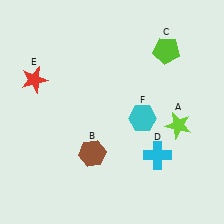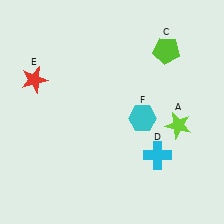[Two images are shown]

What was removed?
The brown hexagon (B) was removed in Image 2.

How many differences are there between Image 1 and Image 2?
There is 1 difference between the two images.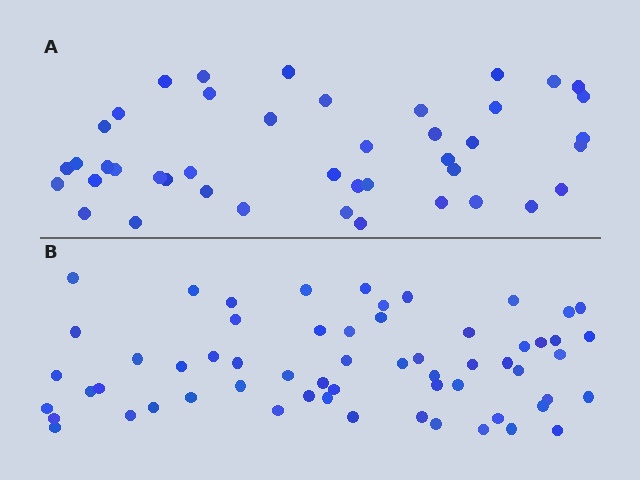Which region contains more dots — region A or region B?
Region B (the bottom region) has more dots.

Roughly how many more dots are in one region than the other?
Region B has approximately 15 more dots than region A.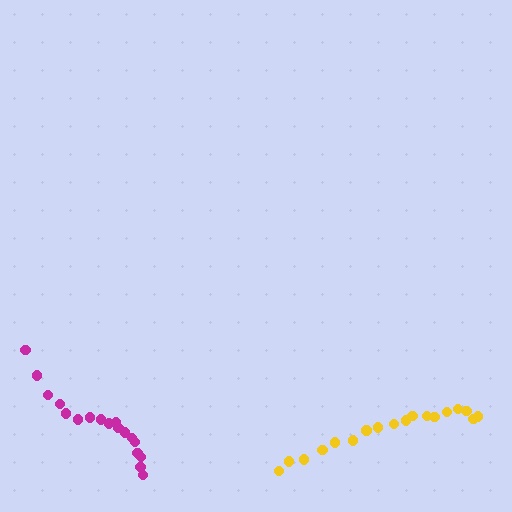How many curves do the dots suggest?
There are 2 distinct paths.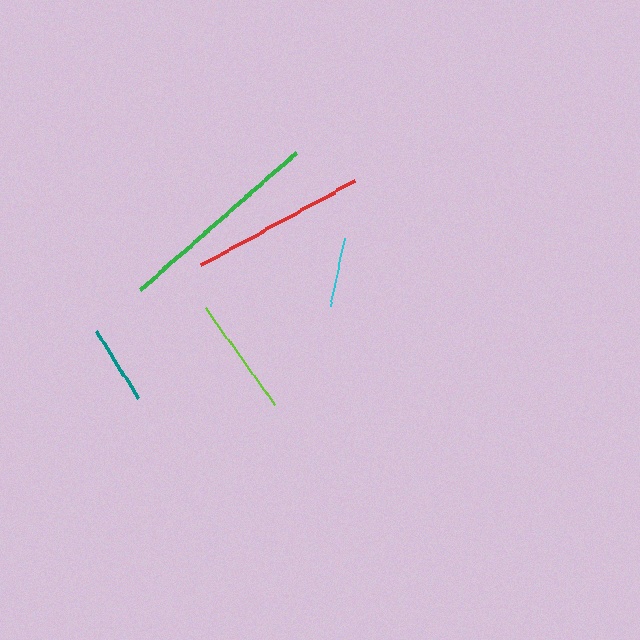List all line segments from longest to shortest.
From longest to shortest: green, red, lime, teal, cyan.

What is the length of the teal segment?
The teal segment is approximately 79 pixels long.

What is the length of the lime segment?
The lime segment is approximately 120 pixels long.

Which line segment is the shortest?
The cyan line is the shortest at approximately 69 pixels.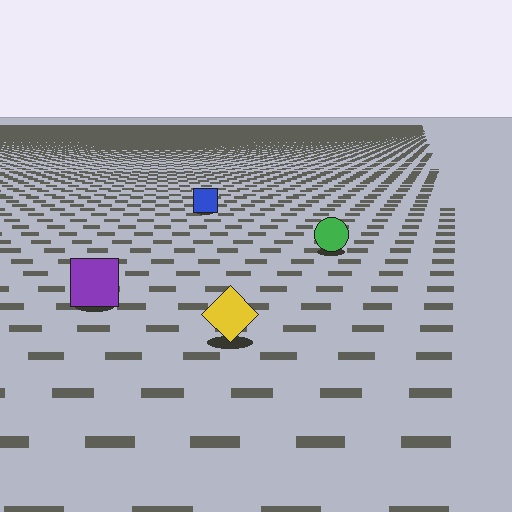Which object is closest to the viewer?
The yellow diamond is closest. The texture marks near it are larger and more spread out.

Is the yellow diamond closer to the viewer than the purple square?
Yes. The yellow diamond is closer — you can tell from the texture gradient: the ground texture is coarser near it.